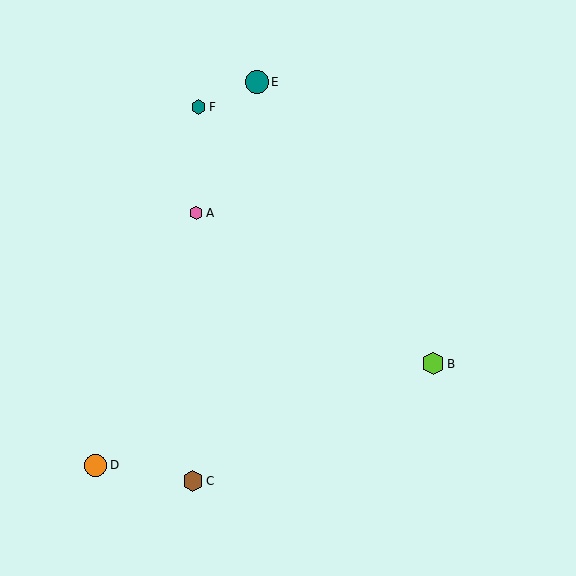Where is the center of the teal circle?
The center of the teal circle is at (257, 82).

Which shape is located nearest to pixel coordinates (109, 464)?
The orange circle (labeled D) at (96, 465) is nearest to that location.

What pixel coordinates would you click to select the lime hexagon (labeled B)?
Click at (433, 364) to select the lime hexagon B.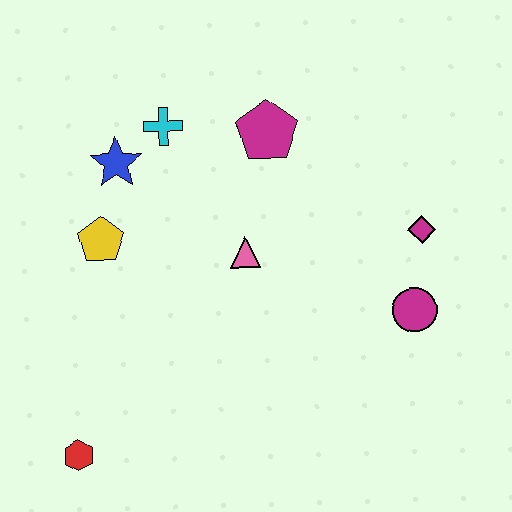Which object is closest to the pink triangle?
The magenta pentagon is closest to the pink triangle.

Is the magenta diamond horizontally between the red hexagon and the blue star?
No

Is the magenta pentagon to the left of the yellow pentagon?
No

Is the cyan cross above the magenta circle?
Yes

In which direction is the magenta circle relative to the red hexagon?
The magenta circle is to the right of the red hexagon.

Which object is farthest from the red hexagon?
The magenta diamond is farthest from the red hexagon.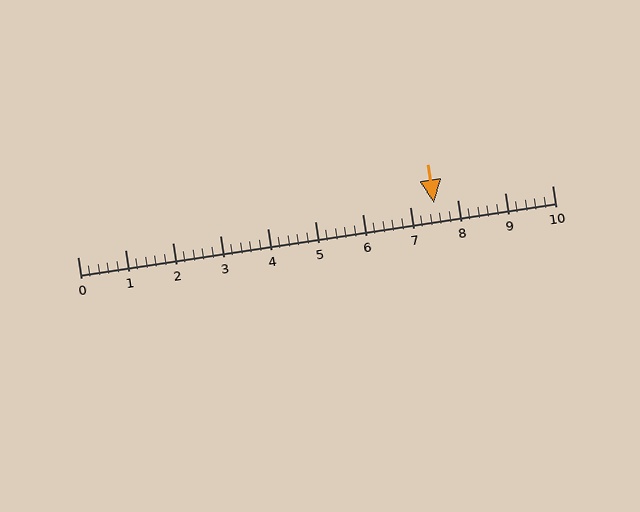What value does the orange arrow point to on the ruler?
The orange arrow points to approximately 7.5.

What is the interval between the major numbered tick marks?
The major tick marks are spaced 1 units apart.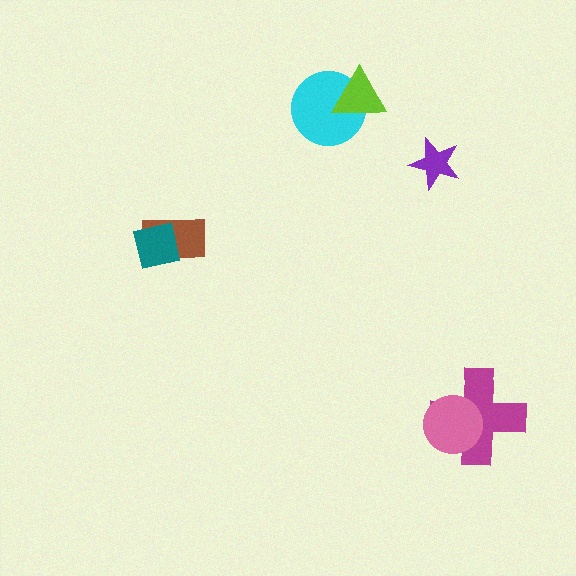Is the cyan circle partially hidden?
Yes, it is partially covered by another shape.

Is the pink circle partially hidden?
No, no other shape covers it.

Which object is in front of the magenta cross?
The pink circle is in front of the magenta cross.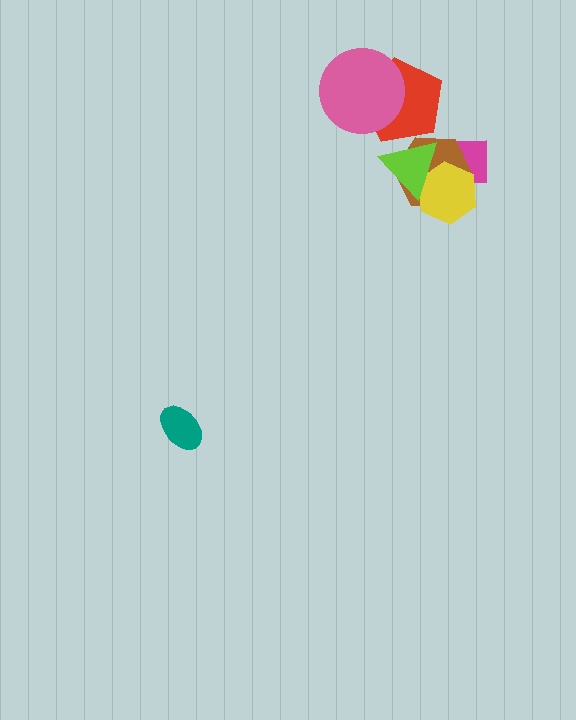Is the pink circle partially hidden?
No, no other shape covers it.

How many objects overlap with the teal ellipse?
0 objects overlap with the teal ellipse.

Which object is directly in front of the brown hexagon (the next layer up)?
The yellow hexagon is directly in front of the brown hexagon.